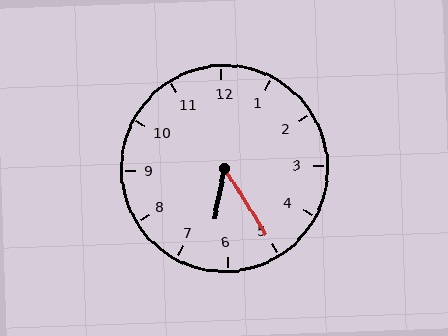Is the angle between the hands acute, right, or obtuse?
It is acute.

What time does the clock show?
6:25.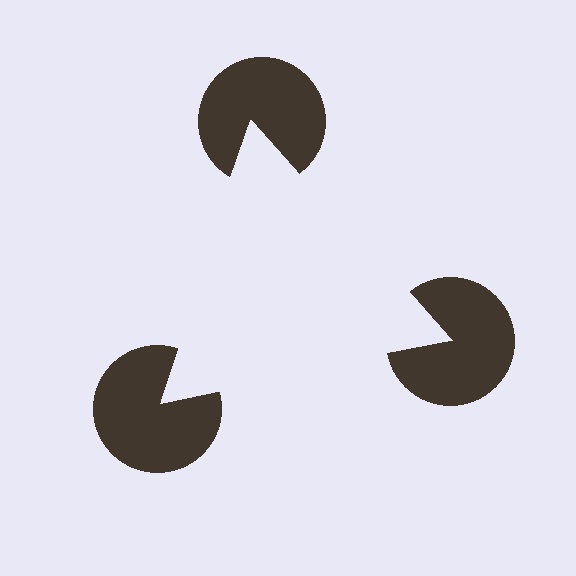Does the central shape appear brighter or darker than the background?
It typically appears slightly brighter than the background, even though no actual brightness change is drawn.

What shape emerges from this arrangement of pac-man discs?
An illusory triangle — its edges are inferred from the aligned wedge cuts in the pac-man discs, not physically drawn.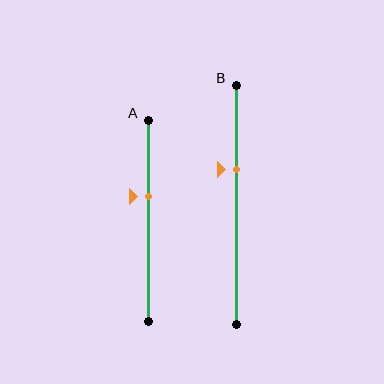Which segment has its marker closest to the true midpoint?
Segment A has its marker closest to the true midpoint.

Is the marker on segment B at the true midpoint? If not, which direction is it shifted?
No, the marker on segment B is shifted upward by about 15% of the segment length.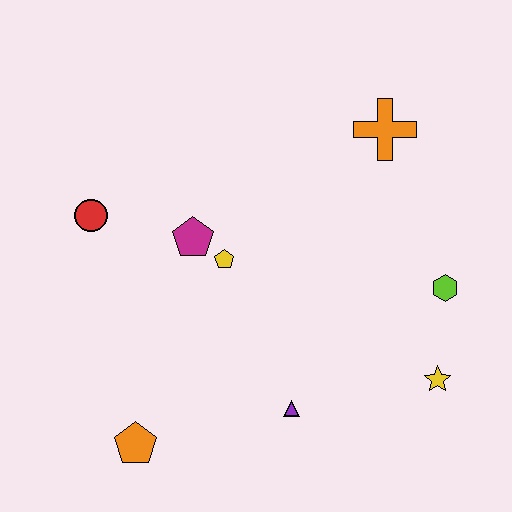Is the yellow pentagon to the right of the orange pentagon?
Yes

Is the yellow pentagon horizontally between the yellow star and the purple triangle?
No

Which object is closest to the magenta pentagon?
The yellow pentagon is closest to the magenta pentagon.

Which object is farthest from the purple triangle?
The orange cross is farthest from the purple triangle.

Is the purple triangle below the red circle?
Yes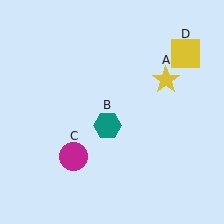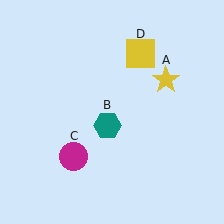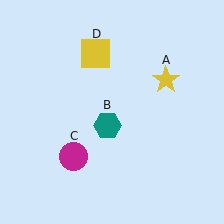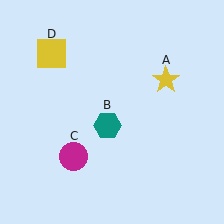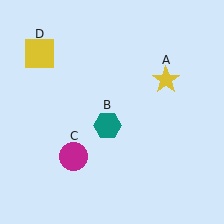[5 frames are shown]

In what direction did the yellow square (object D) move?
The yellow square (object D) moved left.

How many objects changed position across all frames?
1 object changed position: yellow square (object D).